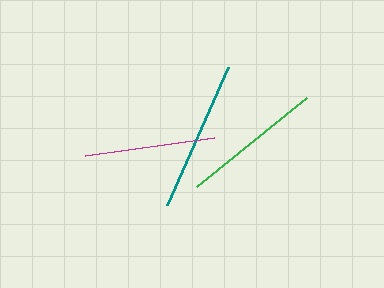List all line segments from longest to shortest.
From longest to shortest: teal, green, magenta.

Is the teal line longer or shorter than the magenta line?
The teal line is longer than the magenta line.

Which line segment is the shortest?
The magenta line is the shortest at approximately 131 pixels.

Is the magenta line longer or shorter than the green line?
The green line is longer than the magenta line.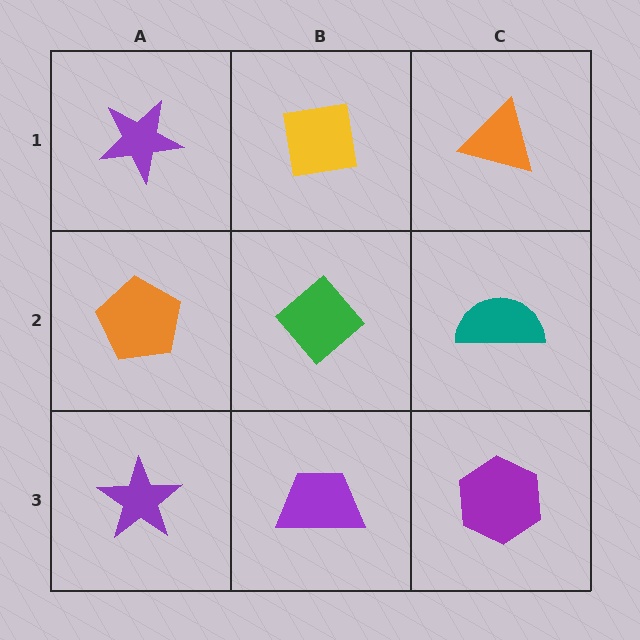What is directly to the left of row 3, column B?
A purple star.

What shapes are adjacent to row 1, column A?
An orange pentagon (row 2, column A), a yellow square (row 1, column B).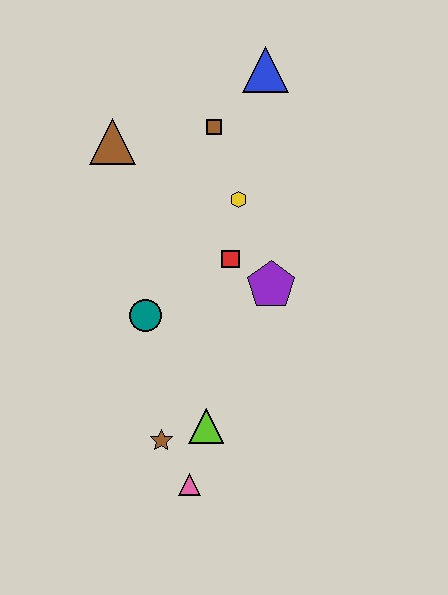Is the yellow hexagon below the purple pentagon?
No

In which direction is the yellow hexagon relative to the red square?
The yellow hexagon is above the red square.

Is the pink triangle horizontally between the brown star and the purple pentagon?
Yes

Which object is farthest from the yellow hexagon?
The pink triangle is farthest from the yellow hexagon.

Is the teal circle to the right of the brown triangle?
Yes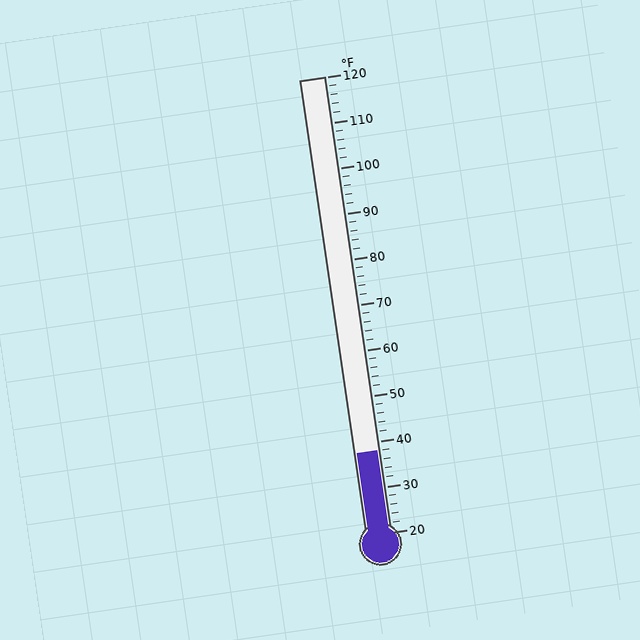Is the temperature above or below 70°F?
The temperature is below 70°F.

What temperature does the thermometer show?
The thermometer shows approximately 38°F.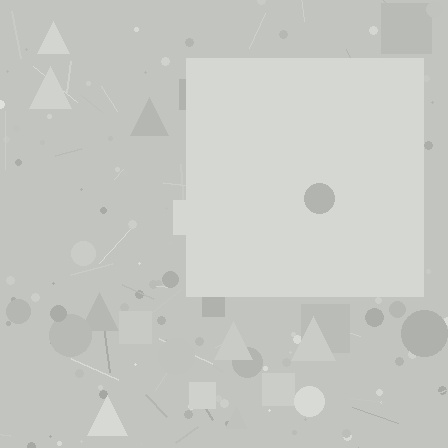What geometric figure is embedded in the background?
A square is embedded in the background.